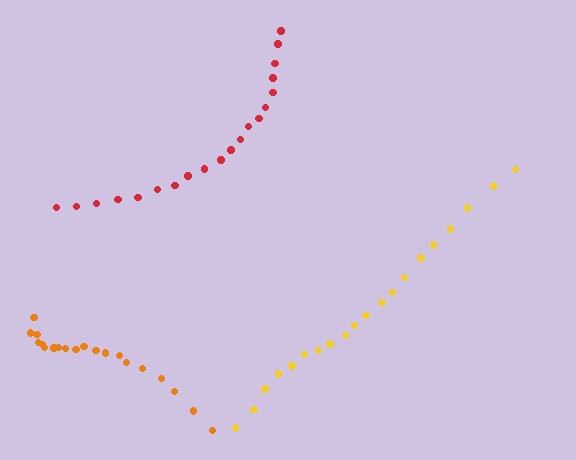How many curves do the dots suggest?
There are 3 distinct paths.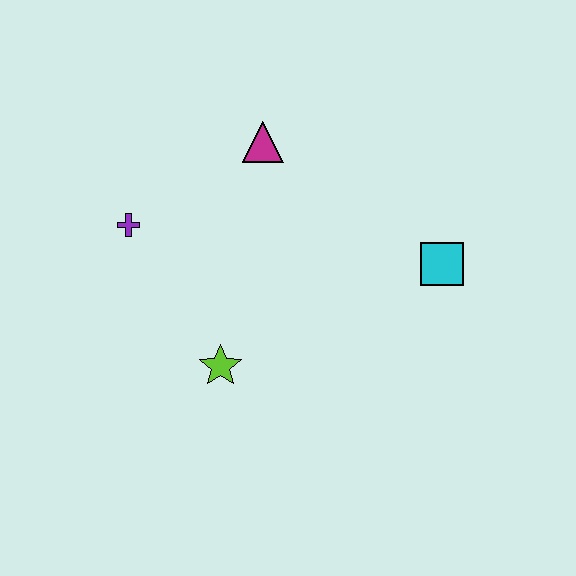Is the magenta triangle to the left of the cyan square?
Yes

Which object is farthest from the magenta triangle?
The lime star is farthest from the magenta triangle.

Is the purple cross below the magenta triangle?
Yes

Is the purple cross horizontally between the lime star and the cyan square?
No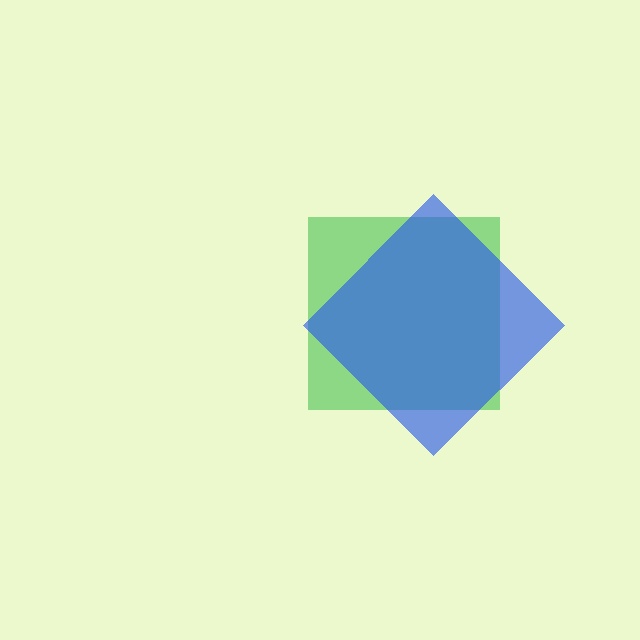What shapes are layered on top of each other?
The layered shapes are: a green square, a blue diamond.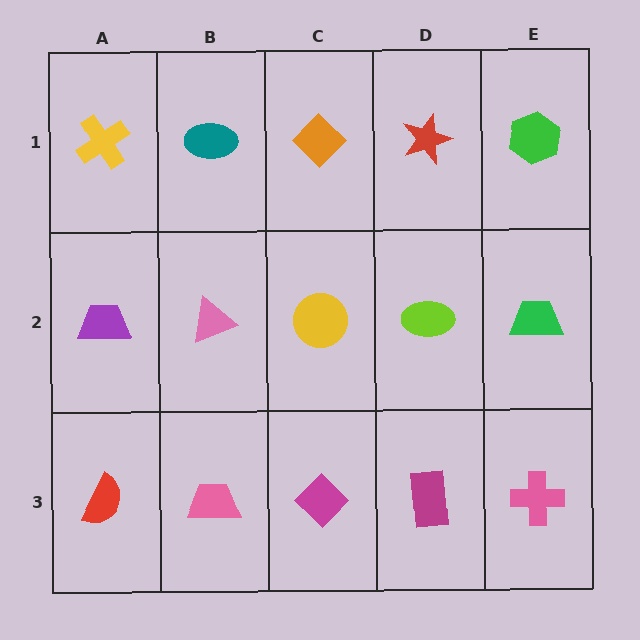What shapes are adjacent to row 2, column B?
A teal ellipse (row 1, column B), a pink trapezoid (row 3, column B), a purple trapezoid (row 2, column A), a yellow circle (row 2, column C).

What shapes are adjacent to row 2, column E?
A green hexagon (row 1, column E), a pink cross (row 3, column E), a lime ellipse (row 2, column D).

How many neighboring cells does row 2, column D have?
4.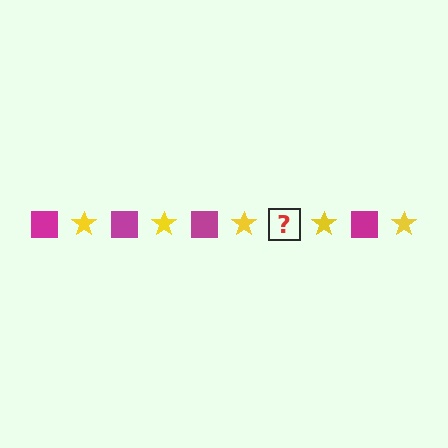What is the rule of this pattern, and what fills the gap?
The rule is that the pattern alternates between magenta square and yellow star. The gap should be filled with a magenta square.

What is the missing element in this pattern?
The missing element is a magenta square.